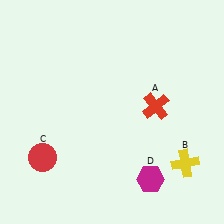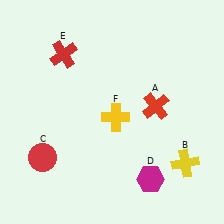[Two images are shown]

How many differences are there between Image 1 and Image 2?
There are 2 differences between the two images.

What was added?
A red cross (E), a yellow cross (F) were added in Image 2.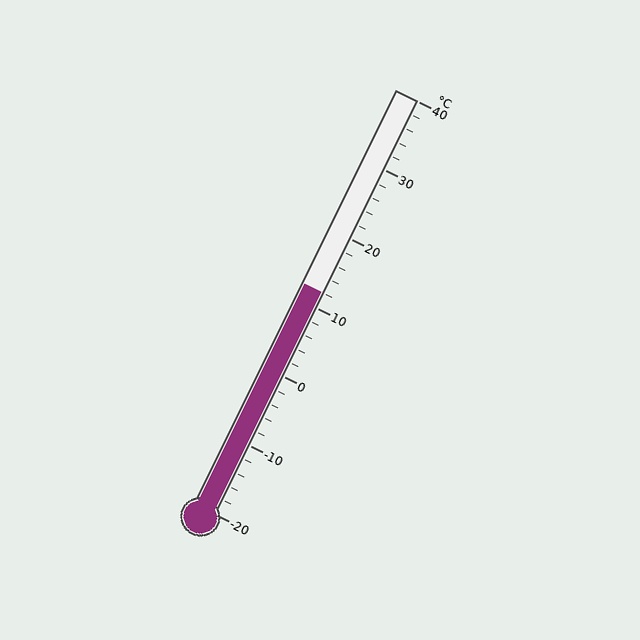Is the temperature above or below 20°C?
The temperature is below 20°C.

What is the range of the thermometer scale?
The thermometer scale ranges from -20°C to 40°C.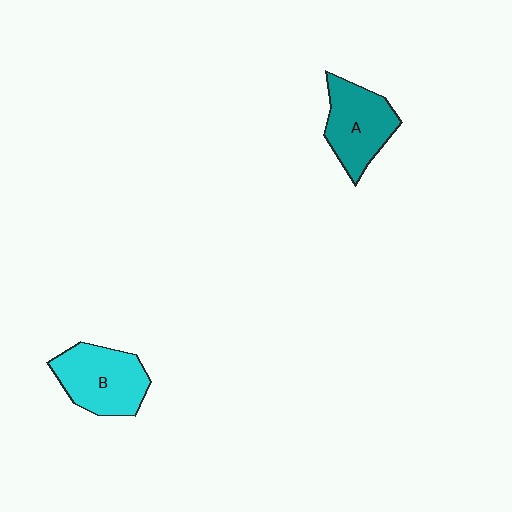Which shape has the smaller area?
Shape A (teal).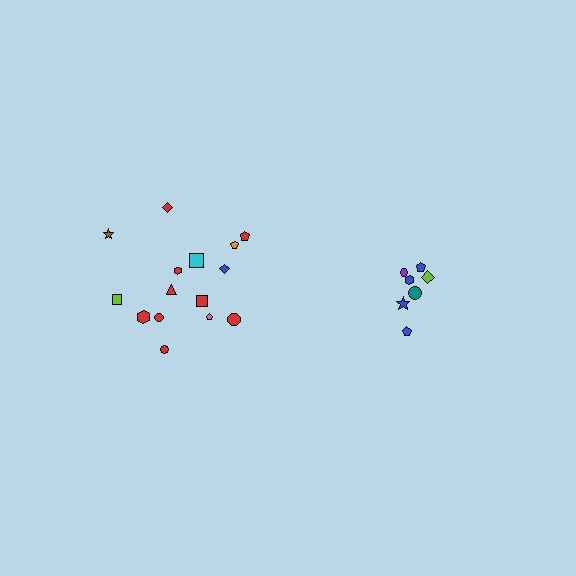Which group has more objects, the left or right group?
The left group.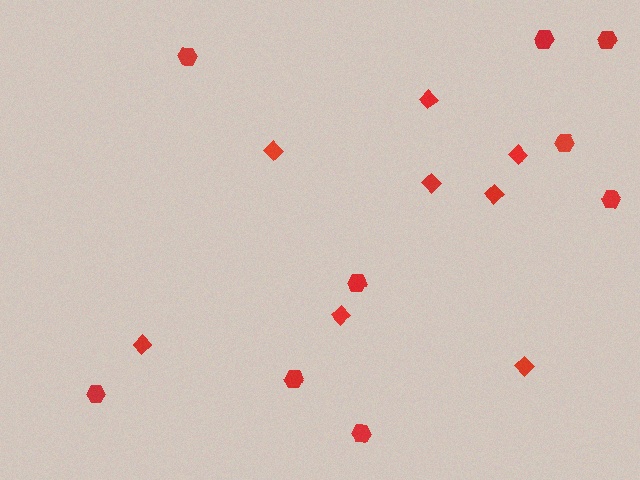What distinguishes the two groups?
There are 2 groups: one group of hexagons (9) and one group of diamonds (8).